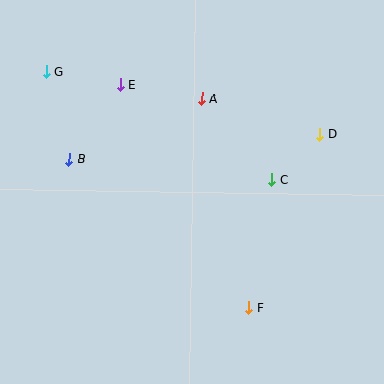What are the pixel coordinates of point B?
Point B is at (69, 160).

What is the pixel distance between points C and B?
The distance between C and B is 204 pixels.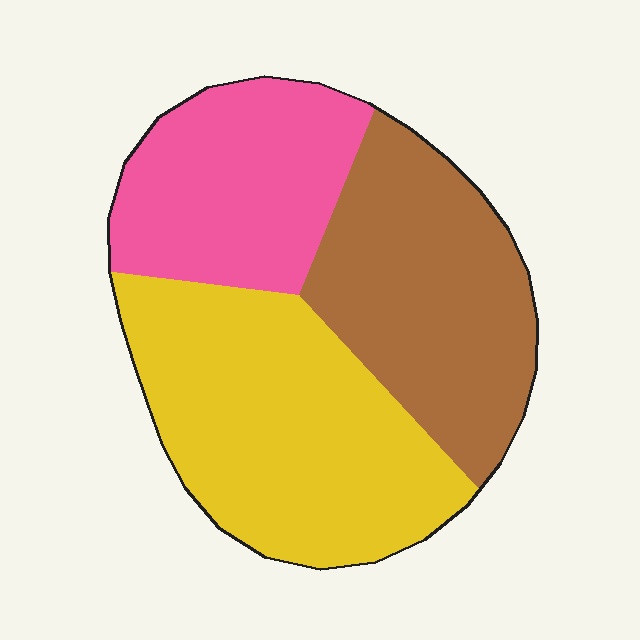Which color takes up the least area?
Pink, at roughly 25%.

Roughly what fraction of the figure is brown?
Brown covers around 35% of the figure.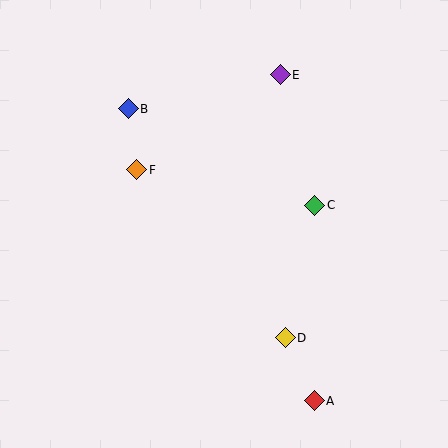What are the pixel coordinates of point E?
Point E is at (280, 75).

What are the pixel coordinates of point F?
Point F is at (137, 170).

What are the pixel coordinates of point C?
Point C is at (315, 205).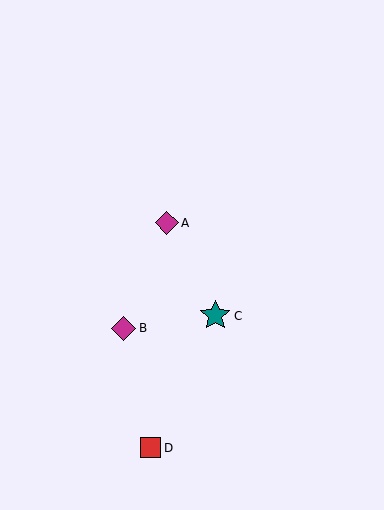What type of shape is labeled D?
Shape D is a red square.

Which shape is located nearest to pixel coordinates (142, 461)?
The red square (labeled D) at (151, 448) is nearest to that location.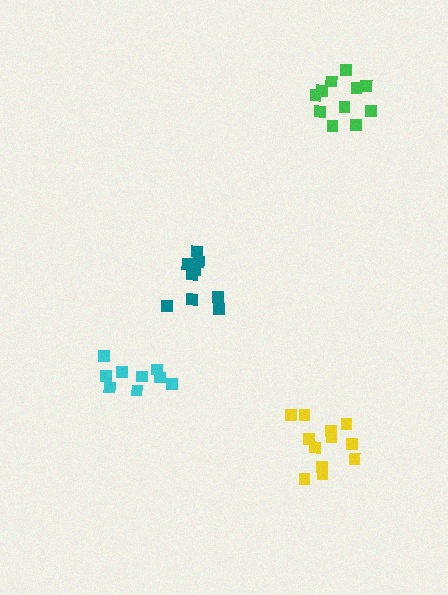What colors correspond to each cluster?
The clusters are colored: green, cyan, yellow, teal.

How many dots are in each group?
Group 1: 11 dots, Group 2: 9 dots, Group 3: 12 dots, Group 4: 10 dots (42 total).